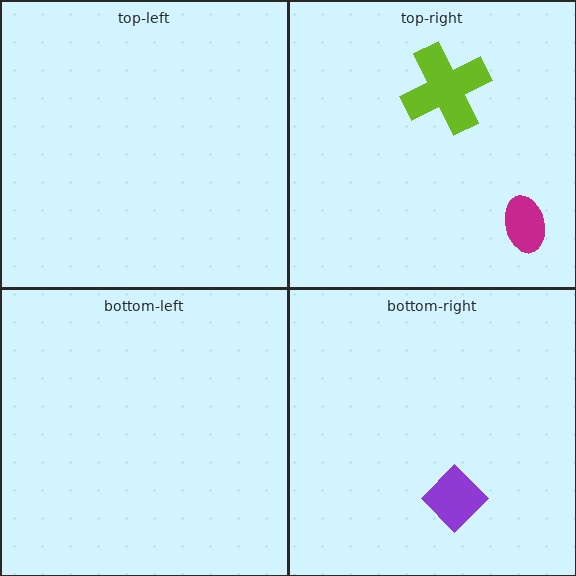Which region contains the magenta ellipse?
The top-right region.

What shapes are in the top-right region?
The magenta ellipse, the lime cross.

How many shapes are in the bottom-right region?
1.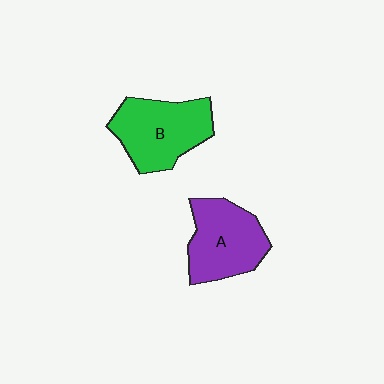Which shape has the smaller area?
Shape A (purple).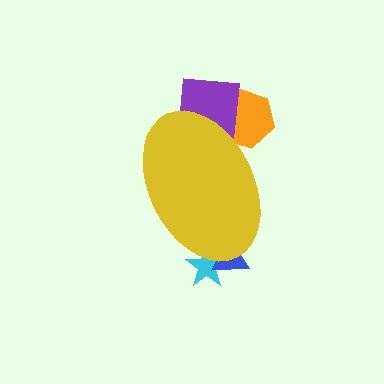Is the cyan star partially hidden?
Yes, the cyan star is partially hidden behind the yellow ellipse.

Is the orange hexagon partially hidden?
Yes, the orange hexagon is partially hidden behind the yellow ellipse.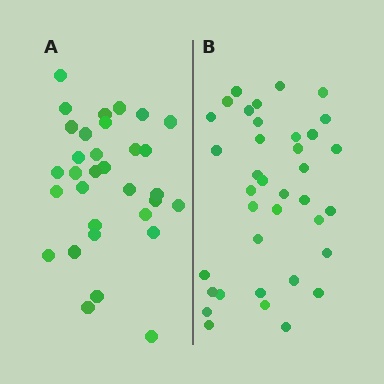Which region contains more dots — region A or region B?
Region B (the right region) has more dots.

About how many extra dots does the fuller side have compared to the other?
Region B has about 5 more dots than region A.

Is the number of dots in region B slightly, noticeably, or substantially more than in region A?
Region B has only slightly more — the two regions are fairly close. The ratio is roughly 1.2 to 1.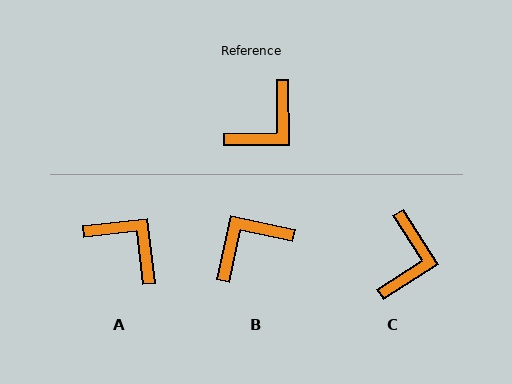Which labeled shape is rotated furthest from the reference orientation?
B, about 167 degrees away.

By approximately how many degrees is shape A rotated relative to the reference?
Approximately 96 degrees counter-clockwise.